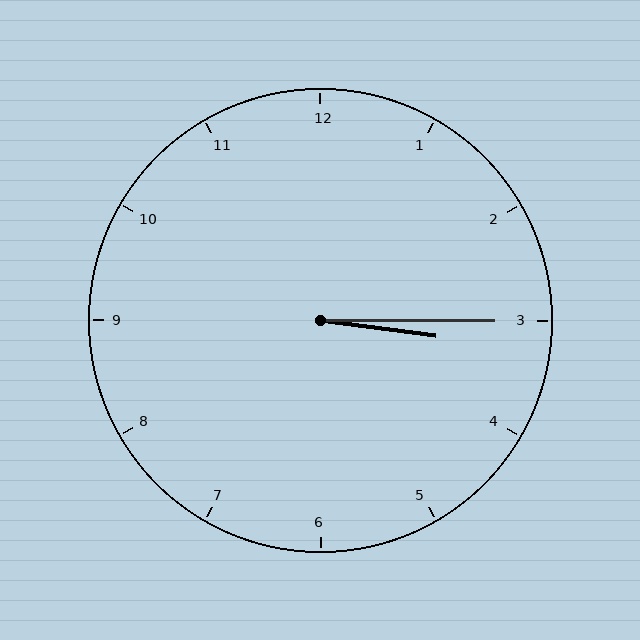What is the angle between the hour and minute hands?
Approximately 8 degrees.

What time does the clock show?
3:15.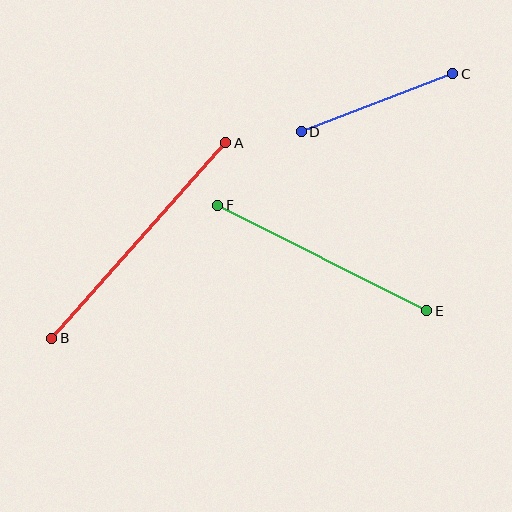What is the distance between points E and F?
The distance is approximately 234 pixels.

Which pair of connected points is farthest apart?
Points A and B are farthest apart.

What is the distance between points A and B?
The distance is approximately 262 pixels.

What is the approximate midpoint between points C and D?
The midpoint is at approximately (377, 103) pixels.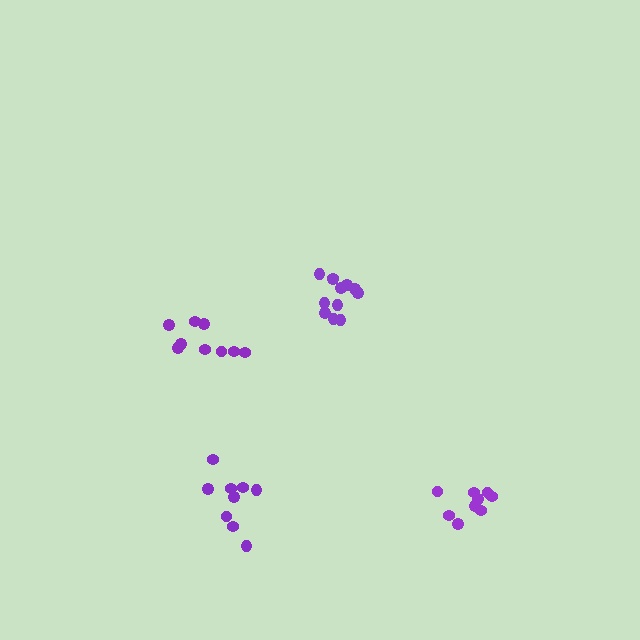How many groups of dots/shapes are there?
There are 4 groups.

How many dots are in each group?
Group 1: 12 dots, Group 2: 9 dots, Group 3: 9 dots, Group 4: 9 dots (39 total).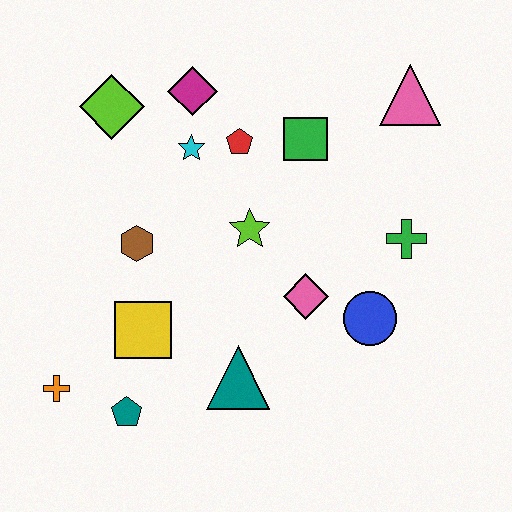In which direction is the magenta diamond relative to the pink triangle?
The magenta diamond is to the left of the pink triangle.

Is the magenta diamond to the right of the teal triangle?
No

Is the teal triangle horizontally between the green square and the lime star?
No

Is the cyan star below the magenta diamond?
Yes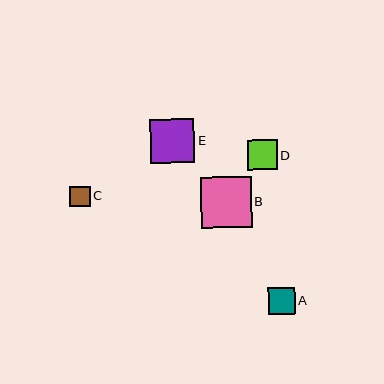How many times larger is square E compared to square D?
Square E is approximately 1.5 times the size of square D.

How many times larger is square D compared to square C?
Square D is approximately 1.5 times the size of square C.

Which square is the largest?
Square B is the largest with a size of approximately 50 pixels.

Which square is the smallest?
Square C is the smallest with a size of approximately 20 pixels.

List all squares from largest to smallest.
From largest to smallest: B, E, D, A, C.